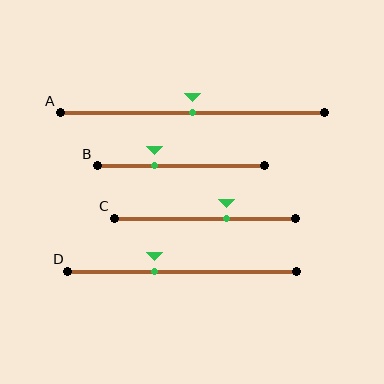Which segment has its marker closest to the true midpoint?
Segment A has its marker closest to the true midpoint.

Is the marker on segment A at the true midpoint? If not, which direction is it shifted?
Yes, the marker on segment A is at the true midpoint.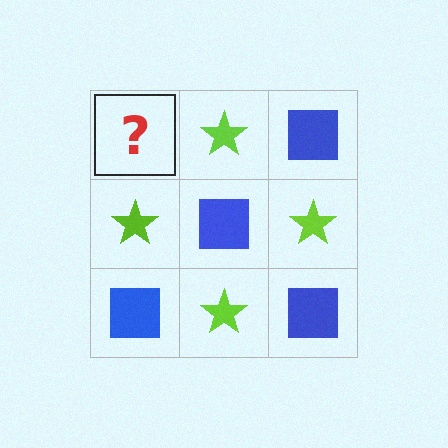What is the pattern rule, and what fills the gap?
The rule is that it alternates blue square and lime star in a checkerboard pattern. The gap should be filled with a blue square.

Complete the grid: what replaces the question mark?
The question mark should be replaced with a blue square.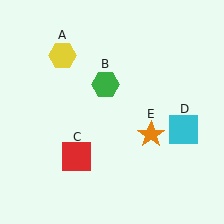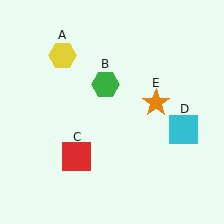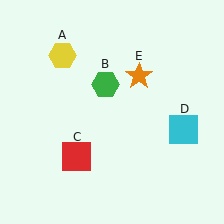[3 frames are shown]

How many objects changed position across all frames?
1 object changed position: orange star (object E).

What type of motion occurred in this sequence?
The orange star (object E) rotated counterclockwise around the center of the scene.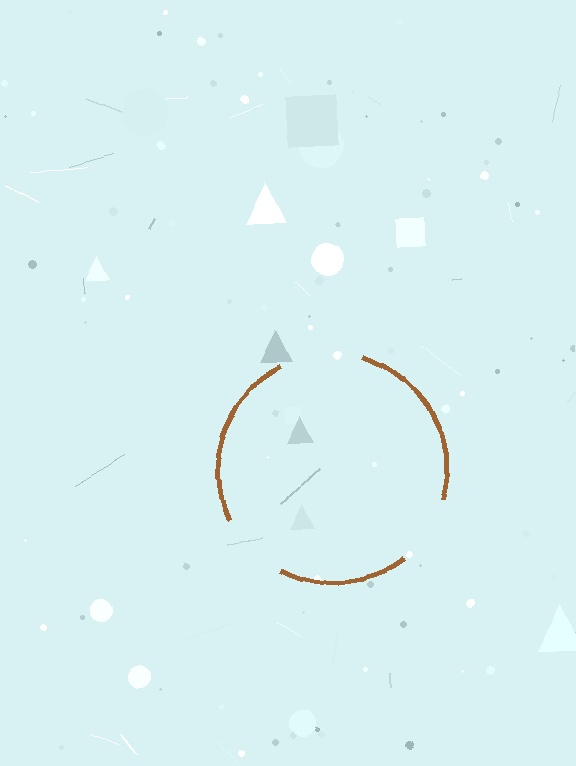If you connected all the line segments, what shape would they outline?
They would outline a circle.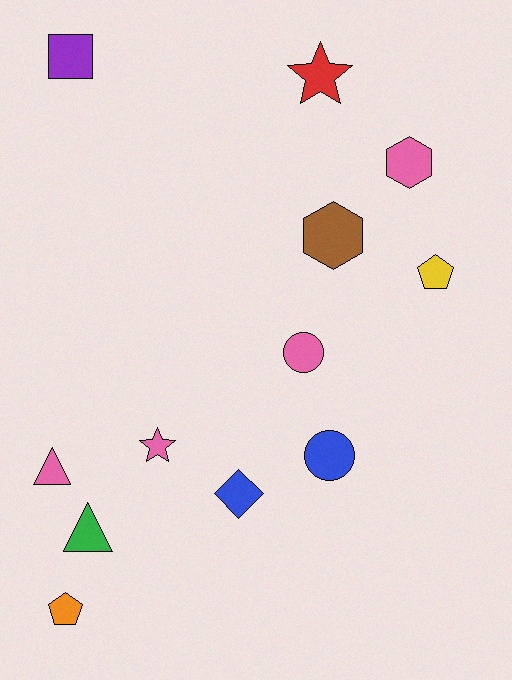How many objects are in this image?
There are 12 objects.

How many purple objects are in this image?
There is 1 purple object.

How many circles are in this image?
There are 2 circles.